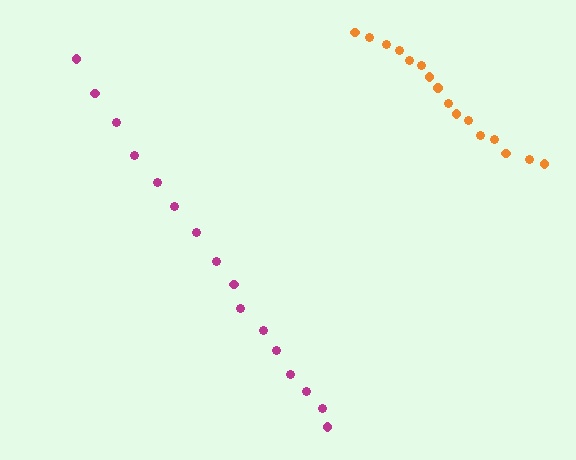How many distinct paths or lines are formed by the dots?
There are 2 distinct paths.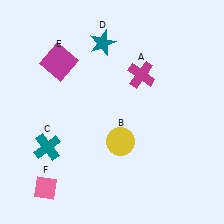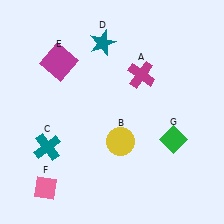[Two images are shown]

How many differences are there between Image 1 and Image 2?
There is 1 difference between the two images.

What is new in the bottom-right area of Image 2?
A green diamond (G) was added in the bottom-right area of Image 2.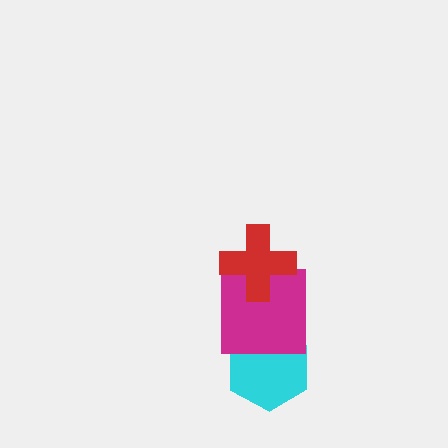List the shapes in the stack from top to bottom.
From top to bottom: the red cross, the magenta square, the cyan hexagon.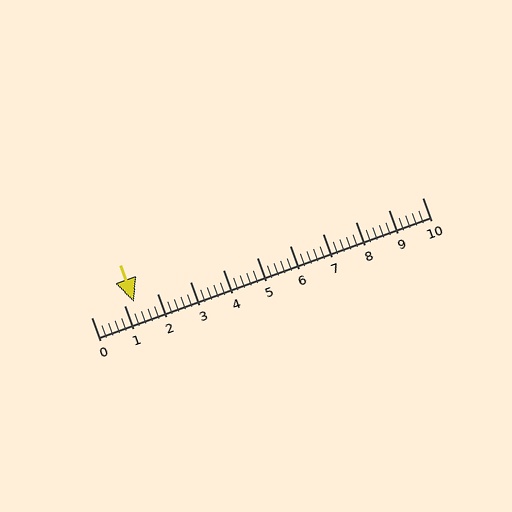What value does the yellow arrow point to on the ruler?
The yellow arrow points to approximately 1.3.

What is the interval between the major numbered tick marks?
The major tick marks are spaced 1 units apart.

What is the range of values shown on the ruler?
The ruler shows values from 0 to 10.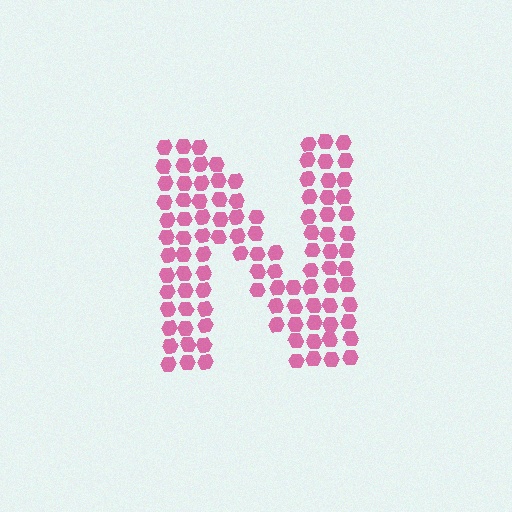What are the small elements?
The small elements are hexagons.